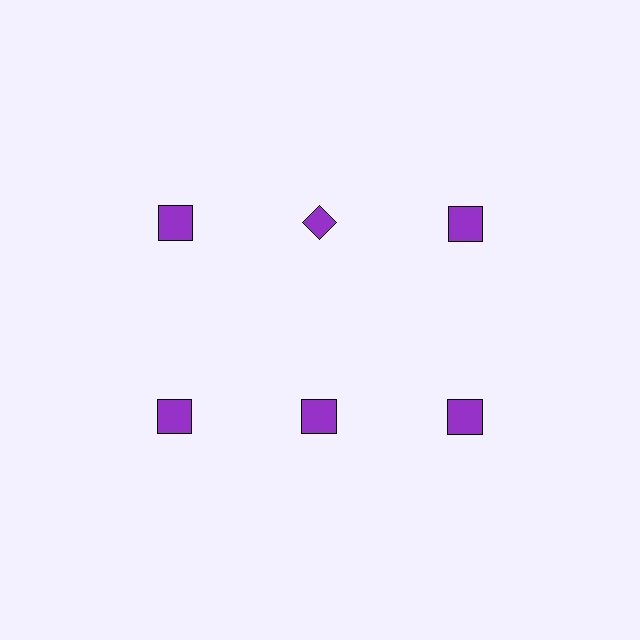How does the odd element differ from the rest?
It has a different shape: diamond instead of square.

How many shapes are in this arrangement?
There are 6 shapes arranged in a grid pattern.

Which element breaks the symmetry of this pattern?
The purple diamond in the top row, second from left column breaks the symmetry. All other shapes are purple squares.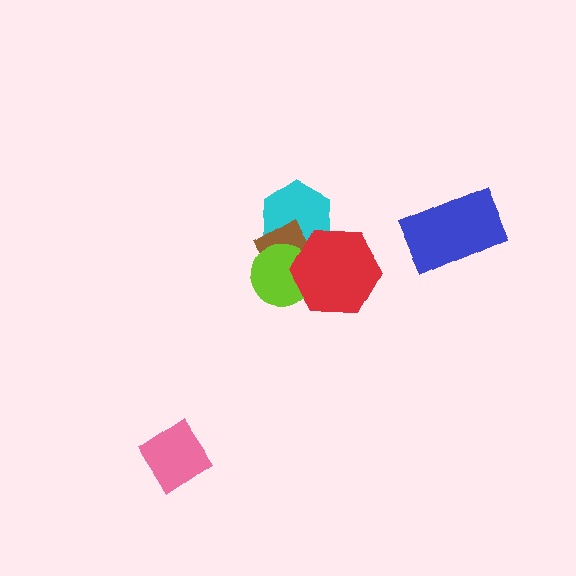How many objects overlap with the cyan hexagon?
3 objects overlap with the cyan hexagon.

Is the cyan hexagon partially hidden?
Yes, it is partially covered by another shape.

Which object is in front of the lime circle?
The red hexagon is in front of the lime circle.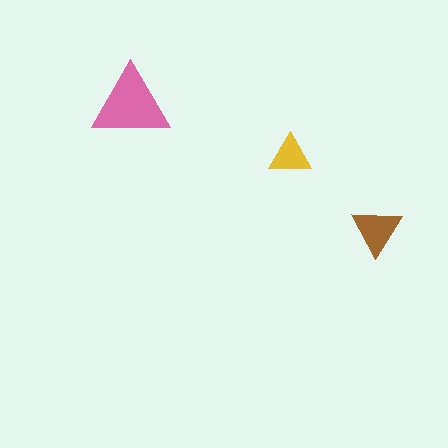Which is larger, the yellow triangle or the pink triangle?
The pink one.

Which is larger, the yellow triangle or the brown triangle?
The brown one.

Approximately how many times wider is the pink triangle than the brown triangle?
About 1.5 times wider.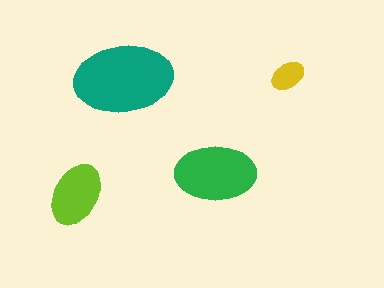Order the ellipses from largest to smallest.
the teal one, the green one, the lime one, the yellow one.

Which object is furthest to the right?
The yellow ellipse is rightmost.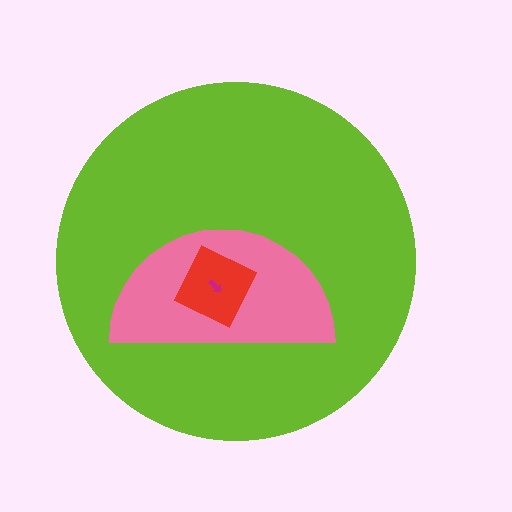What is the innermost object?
The magenta arrow.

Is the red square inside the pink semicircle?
Yes.